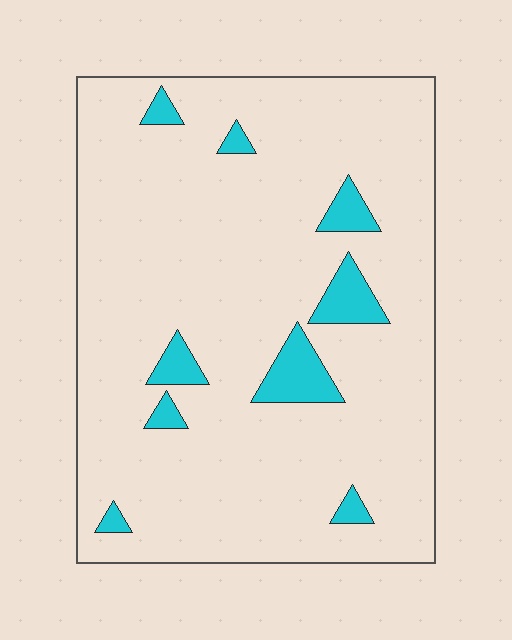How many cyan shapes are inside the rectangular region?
9.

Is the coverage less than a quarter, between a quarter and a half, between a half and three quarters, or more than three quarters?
Less than a quarter.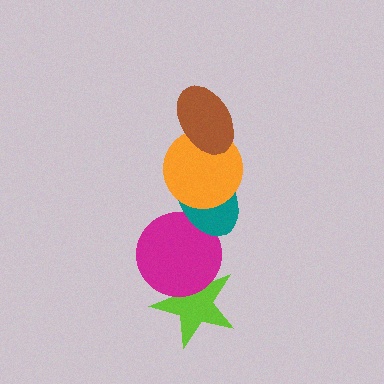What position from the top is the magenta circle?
The magenta circle is 4th from the top.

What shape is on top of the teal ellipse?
The orange circle is on top of the teal ellipse.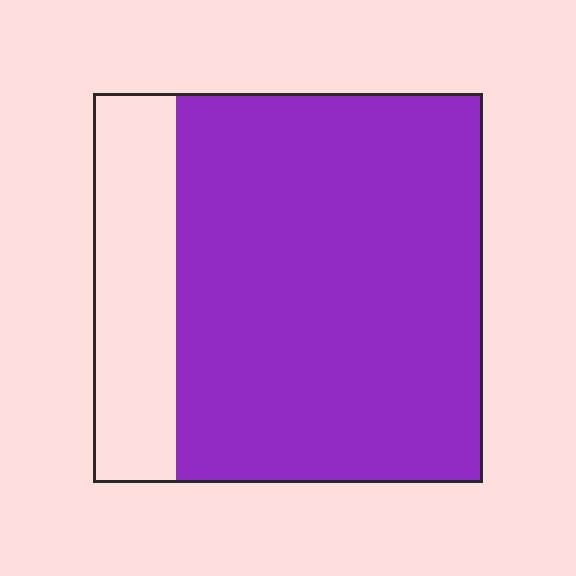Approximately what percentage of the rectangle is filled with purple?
Approximately 80%.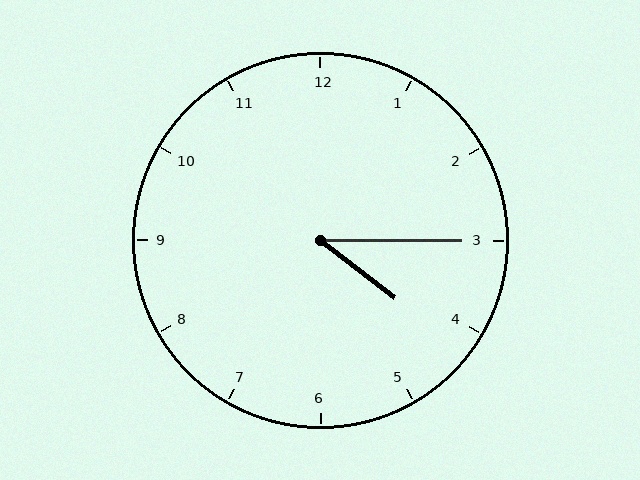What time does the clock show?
4:15.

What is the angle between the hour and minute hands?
Approximately 38 degrees.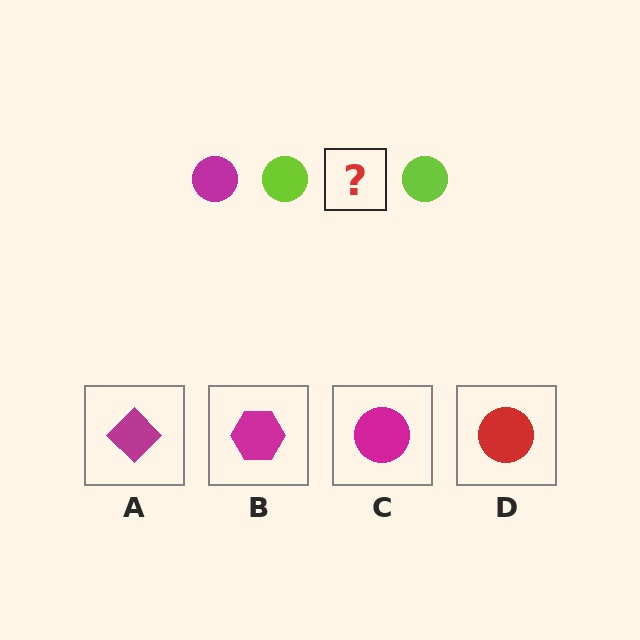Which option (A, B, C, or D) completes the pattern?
C.